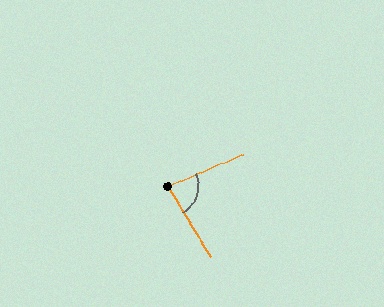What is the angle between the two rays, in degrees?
Approximately 83 degrees.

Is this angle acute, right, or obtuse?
It is acute.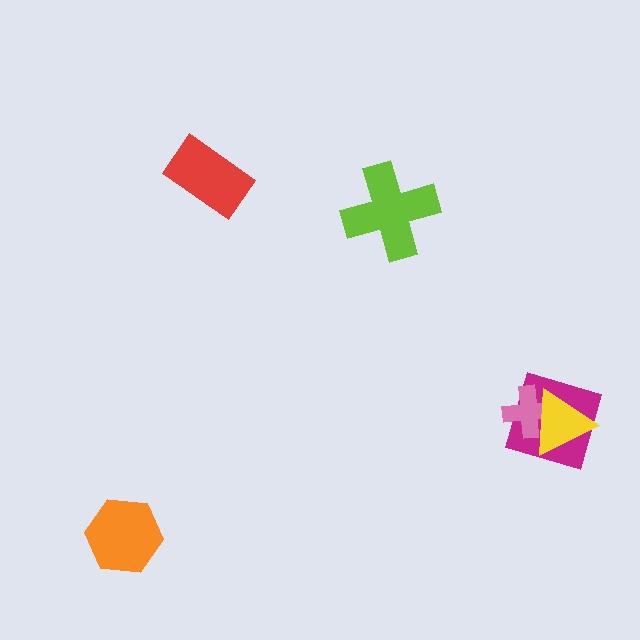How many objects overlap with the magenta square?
2 objects overlap with the magenta square.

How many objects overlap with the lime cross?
0 objects overlap with the lime cross.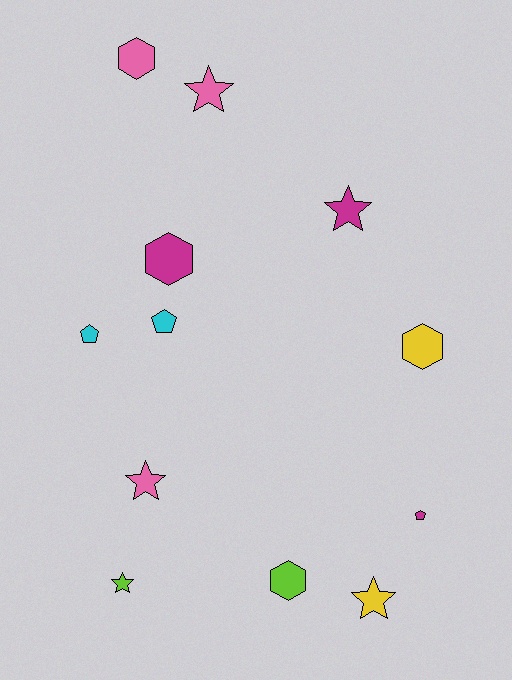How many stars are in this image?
There are 5 stars.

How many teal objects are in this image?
There are no teal objects.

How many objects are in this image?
There are 12 objects.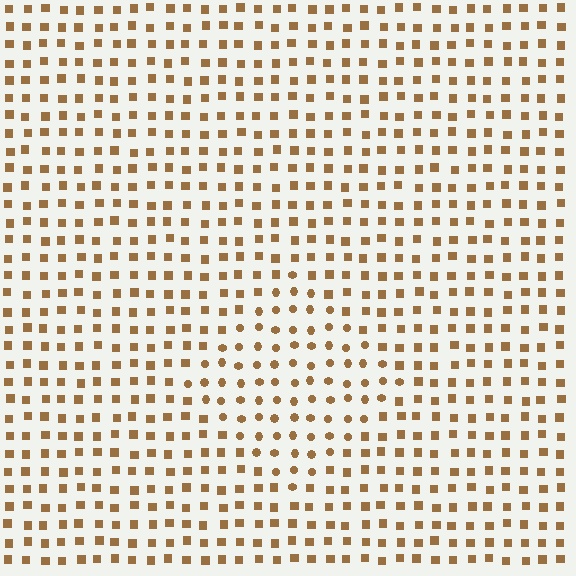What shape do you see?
I see a diamond.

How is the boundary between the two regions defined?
The boundary is defined by a change in element shape: circles inside vs. squares outside. All elements share the same color and spacing.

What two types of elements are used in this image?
The image uses circles inside the diamond region and squares outside it.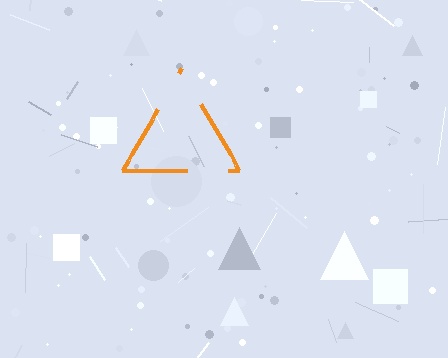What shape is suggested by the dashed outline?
The dashed outline suggests a triangle.